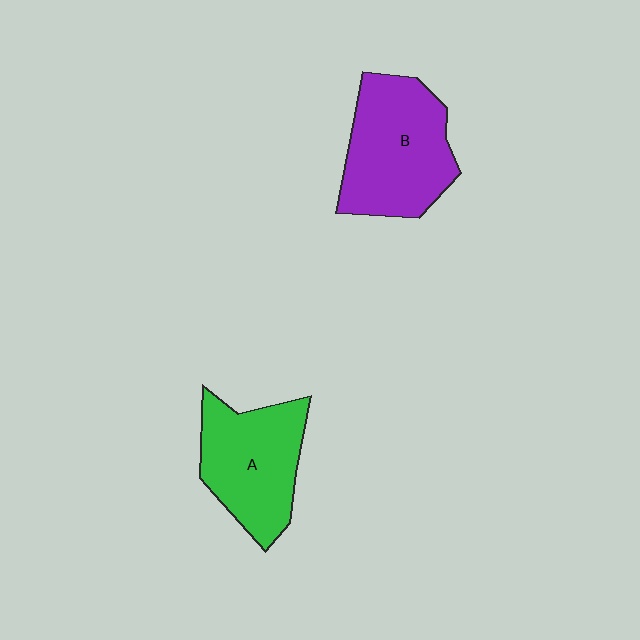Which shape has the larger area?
Shape B (purple).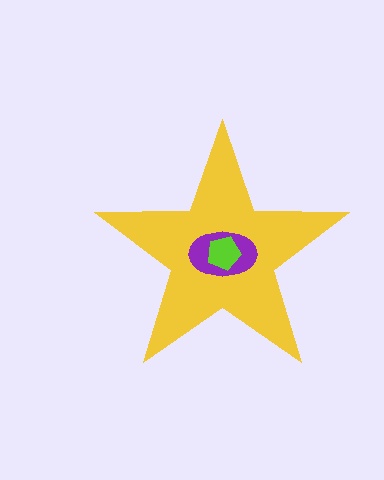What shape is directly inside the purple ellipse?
The lime pentagon.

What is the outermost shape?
The yellow star.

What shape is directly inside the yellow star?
The purple ellipse.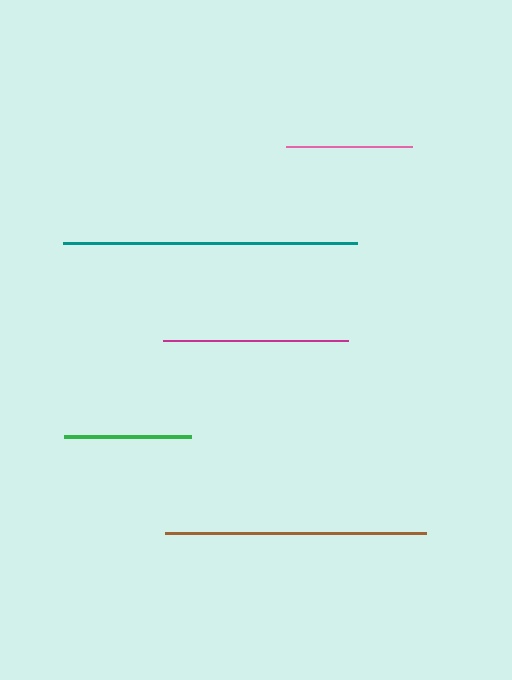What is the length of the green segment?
The green segment is approximately 126 pixels long.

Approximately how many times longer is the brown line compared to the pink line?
The brown line is approximately 2.1 times the length of the pink line.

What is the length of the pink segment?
The pink segment is approximately 127 pixels long.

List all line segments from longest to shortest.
From longest to shortest: teal, brown, magenta, pink, green.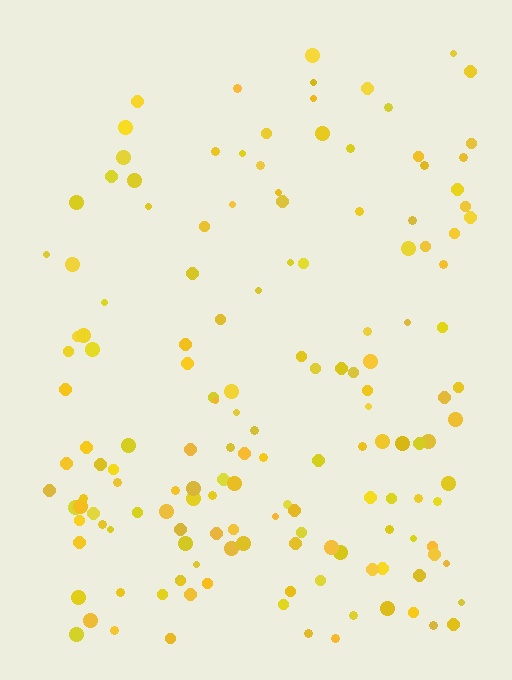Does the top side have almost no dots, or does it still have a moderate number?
Still a moderate number, just noticeably fewer than the bottom.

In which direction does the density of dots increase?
From top to bottom, with the bottom side densest.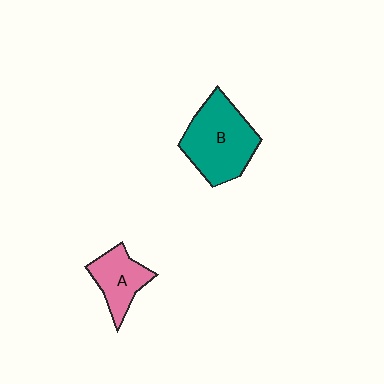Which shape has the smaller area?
Shape A (pink).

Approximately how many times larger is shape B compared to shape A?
Approximately 1.7 times.